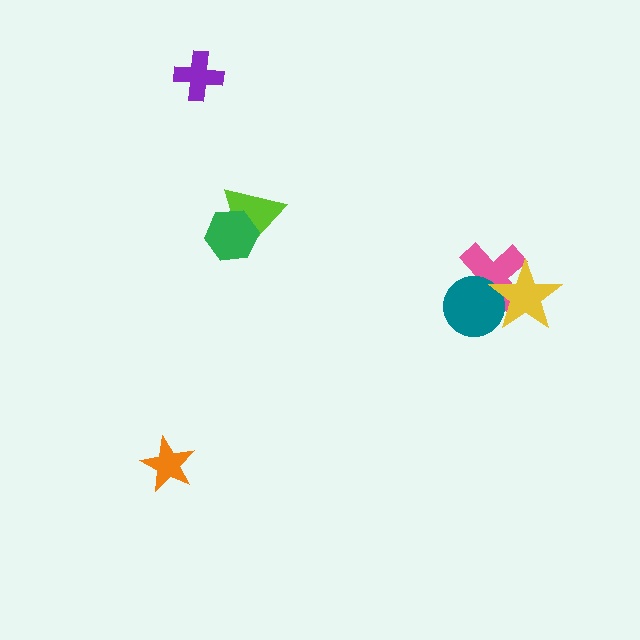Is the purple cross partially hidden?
No, no other shape covers it.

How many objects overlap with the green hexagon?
1 object overlaps with the green hexagon.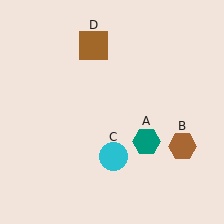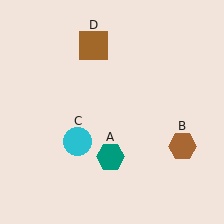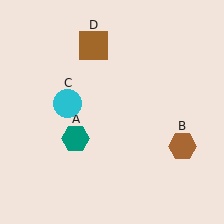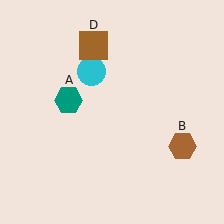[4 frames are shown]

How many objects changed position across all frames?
2 objects changed position: teal hexagon (object A), cyan circle (object C).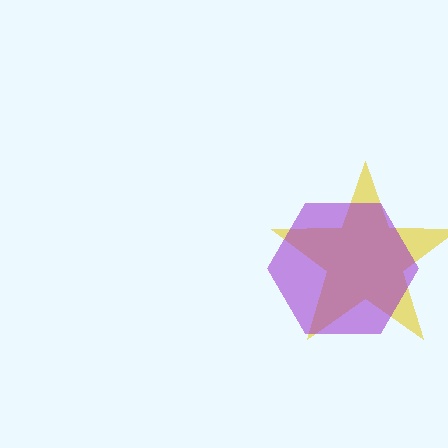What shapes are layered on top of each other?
The layered shapes are: a yellow star, a purple hexagon.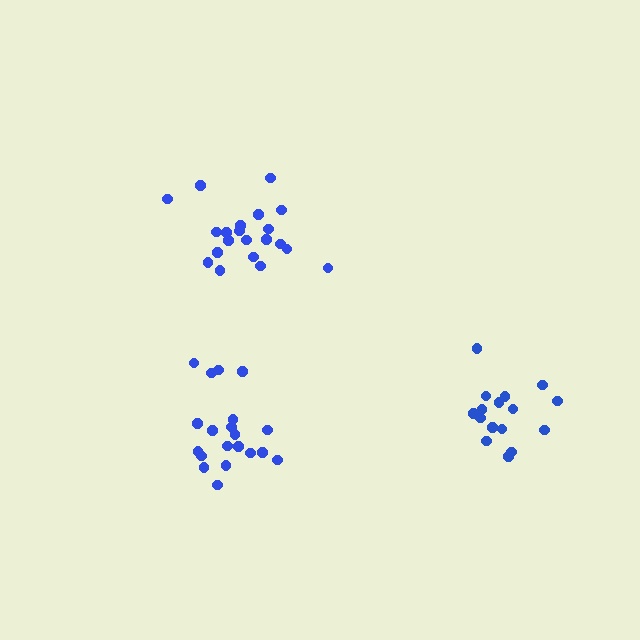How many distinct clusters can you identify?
There are 3 distinct clusters.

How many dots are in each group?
Group 1: 21 dots, Group 2: 16 dots, Group 3: 20 dots (57 total).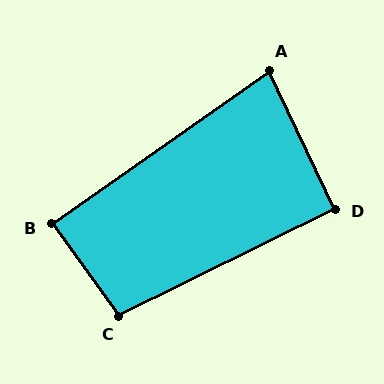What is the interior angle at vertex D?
Approximately 91 degrees (approximately right).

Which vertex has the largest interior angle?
C, at approximately 100 degrees.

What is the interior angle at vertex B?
Approximately 89 degrees (approximately right).